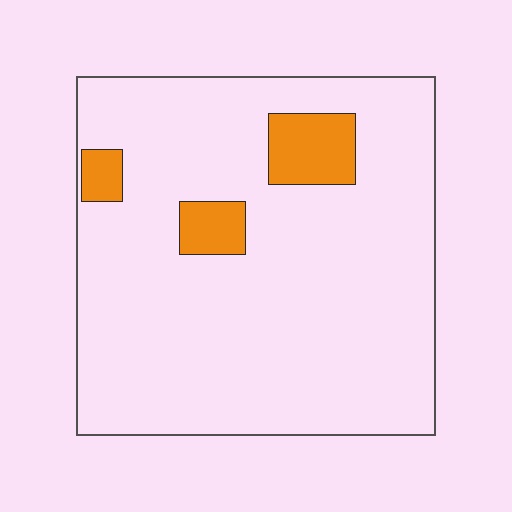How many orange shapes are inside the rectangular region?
3.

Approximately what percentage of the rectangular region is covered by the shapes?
Approximately 10%.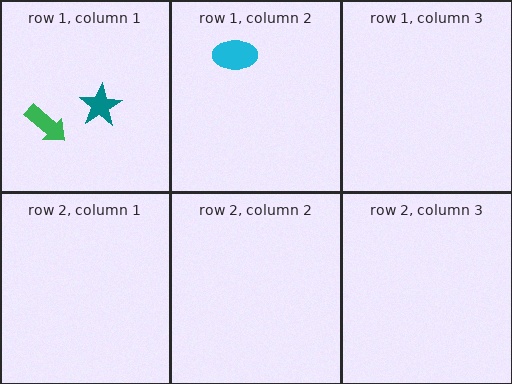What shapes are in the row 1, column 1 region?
The green arrow, the teal star.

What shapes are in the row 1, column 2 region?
The cyan ellipse.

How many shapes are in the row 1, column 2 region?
1.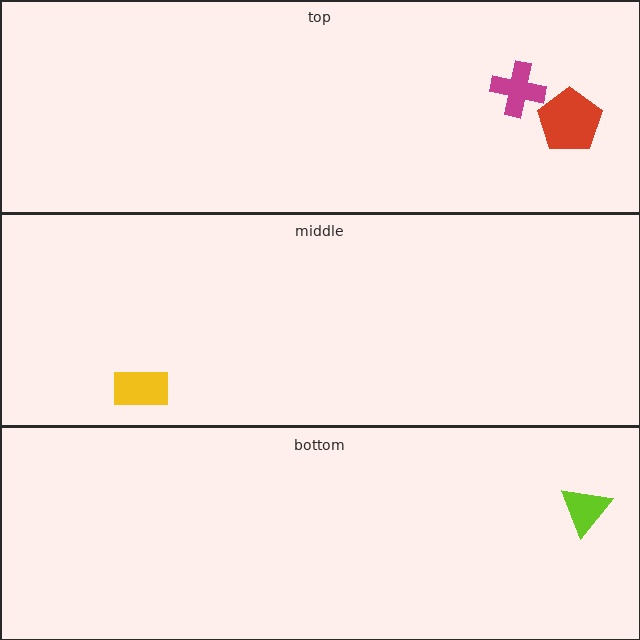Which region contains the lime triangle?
The bottom region.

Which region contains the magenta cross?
The top region.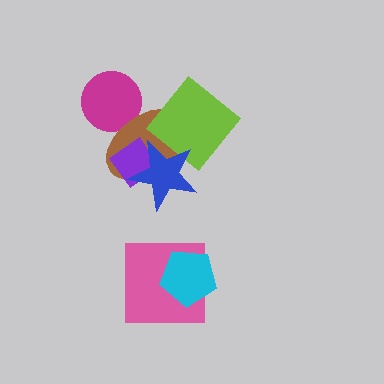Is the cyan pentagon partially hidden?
No, no other shape covers it.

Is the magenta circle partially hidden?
Yes, it is partially covered by another shape.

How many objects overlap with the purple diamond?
2 objects overlap with the purple diamond.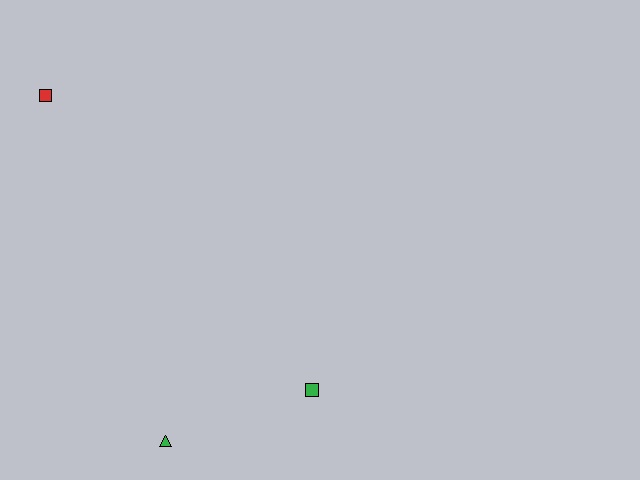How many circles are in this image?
There are no circles.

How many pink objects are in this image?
There are no pink objects.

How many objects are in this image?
There are 3 objects.